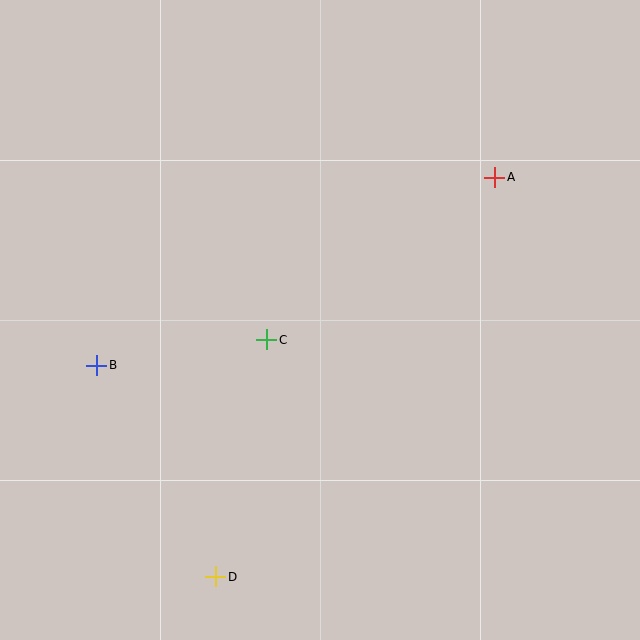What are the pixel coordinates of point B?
Point B is at (97, 365).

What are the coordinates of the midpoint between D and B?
The midpoint between D and B is at (156, 471).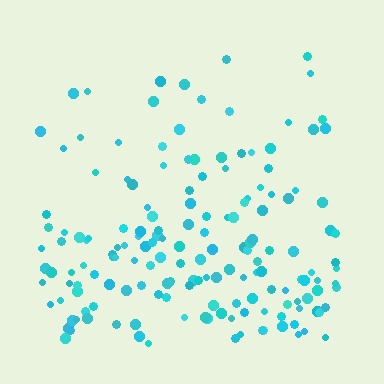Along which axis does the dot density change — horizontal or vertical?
Vertical.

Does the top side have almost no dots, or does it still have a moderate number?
Still a moderate number, just noticeably fewer than the bottom.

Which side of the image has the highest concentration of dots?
The bottom.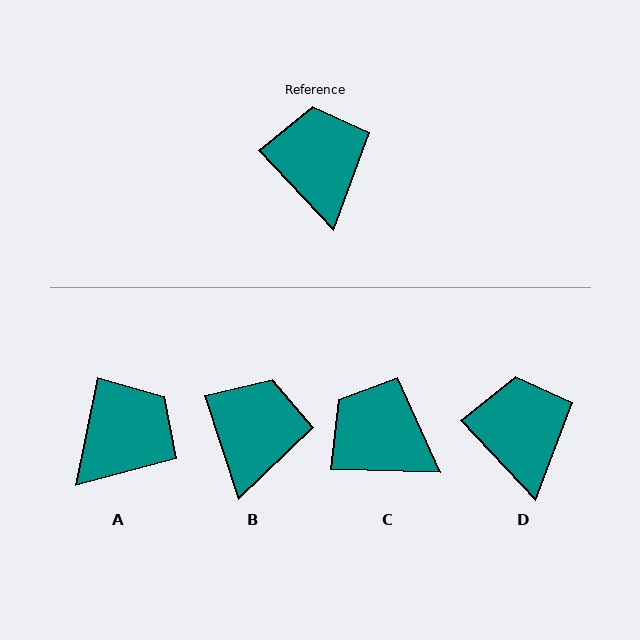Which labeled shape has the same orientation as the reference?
D.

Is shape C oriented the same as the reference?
No, it is off by about 45 degrees.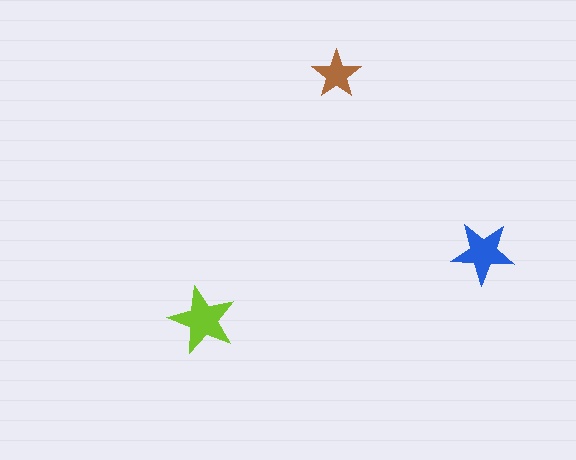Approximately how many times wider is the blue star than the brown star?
About 1.5 times wider.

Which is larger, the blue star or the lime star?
The lime one.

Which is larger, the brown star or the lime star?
The lime one.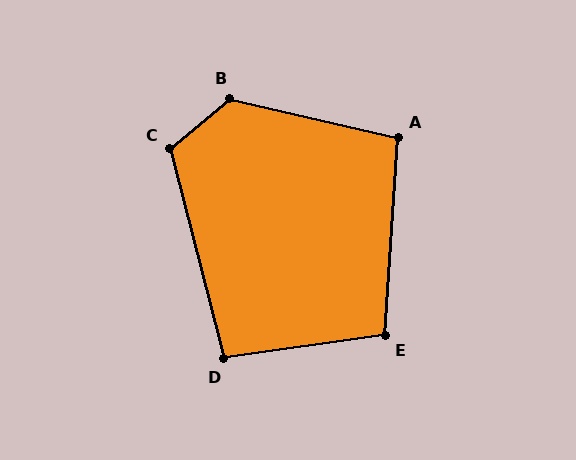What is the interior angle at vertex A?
Approximately 99 degrees (obtuse).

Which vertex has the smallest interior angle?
D, at approximately 96 degrees.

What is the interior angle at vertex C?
Approximately 115 degrees (obtuse).